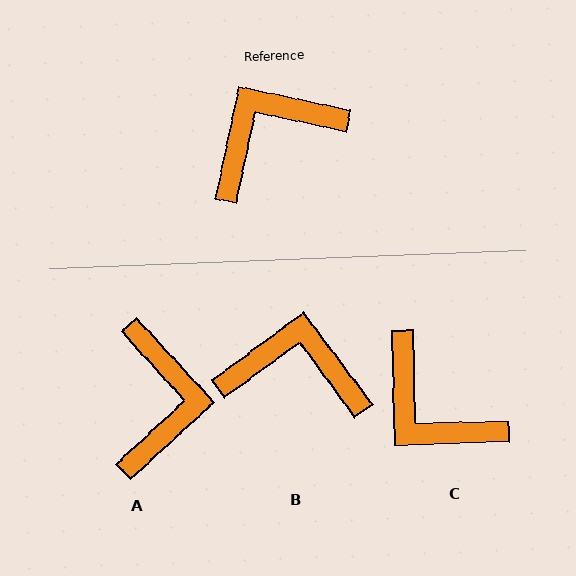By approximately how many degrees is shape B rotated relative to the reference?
Approximately 42 degrees clockwise.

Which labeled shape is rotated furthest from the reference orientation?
A, about 125 degrees away.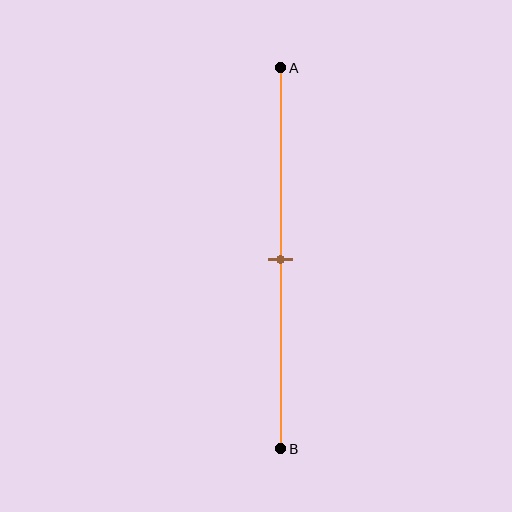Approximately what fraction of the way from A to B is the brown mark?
The brown mark is approximately 50% of the way from A to B.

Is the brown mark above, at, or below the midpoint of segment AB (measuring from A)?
The brown mark is approximately at the midpoint of segment AB.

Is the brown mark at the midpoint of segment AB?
Yes, the mark is approximately at the midpoint.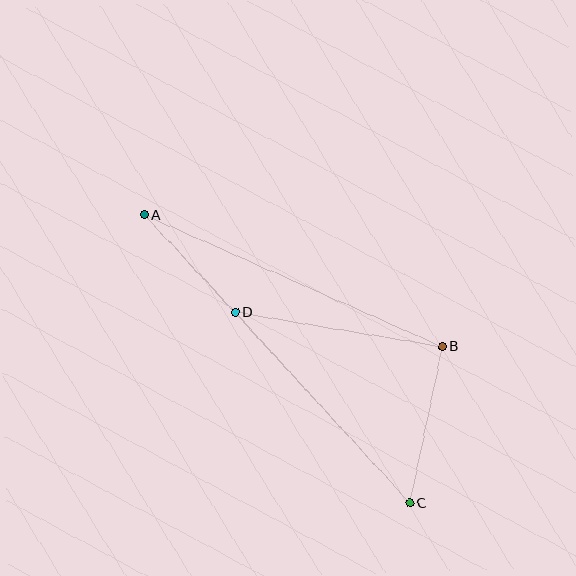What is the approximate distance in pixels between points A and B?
The distance between A and B is approximately 326 pixels.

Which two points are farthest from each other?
Points A and C are farthest from each other.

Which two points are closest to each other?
Points A and D are closest to each other.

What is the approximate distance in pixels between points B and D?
The distance between B and D is approximately 210 pixels.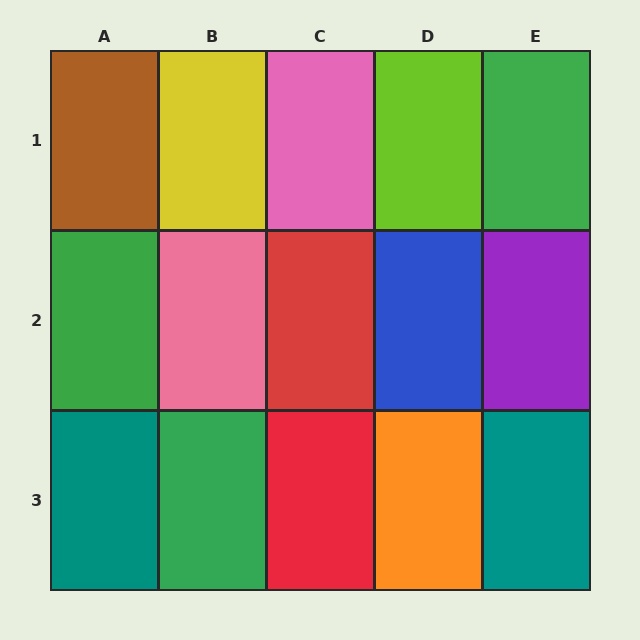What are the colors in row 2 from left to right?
Green, pink, red, blue, purple.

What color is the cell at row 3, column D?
Orange.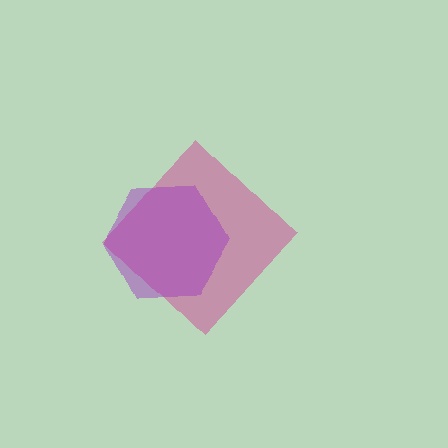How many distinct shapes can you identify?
There are 2 distinct shapes: a magenta diamond, a purple hexagon.